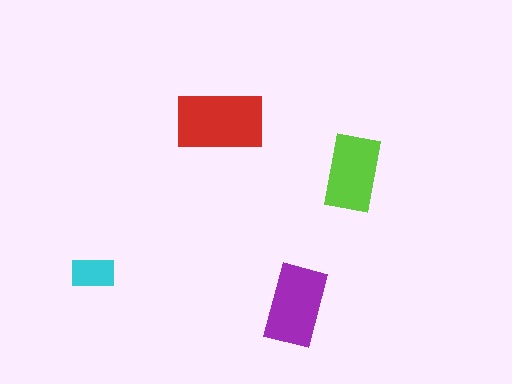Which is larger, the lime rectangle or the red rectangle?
The red one.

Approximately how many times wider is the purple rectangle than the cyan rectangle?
About 2 times wider.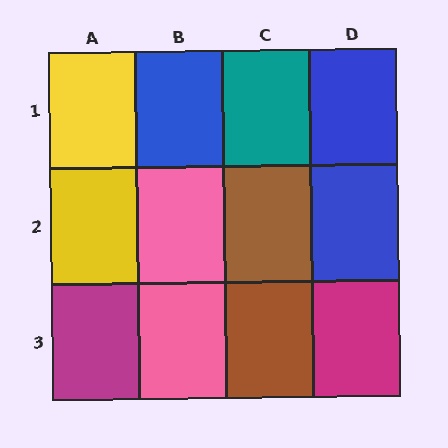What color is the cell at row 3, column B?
Pink.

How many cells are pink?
2 cells are pink.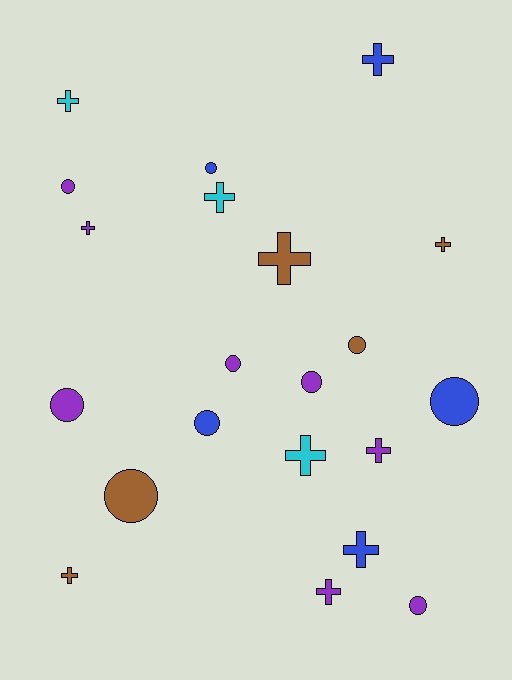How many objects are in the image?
There are 21 objects.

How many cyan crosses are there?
There are 3 cyan crosses.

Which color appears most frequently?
Purple, with 8 objects.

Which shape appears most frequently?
Cross, with 11 objects.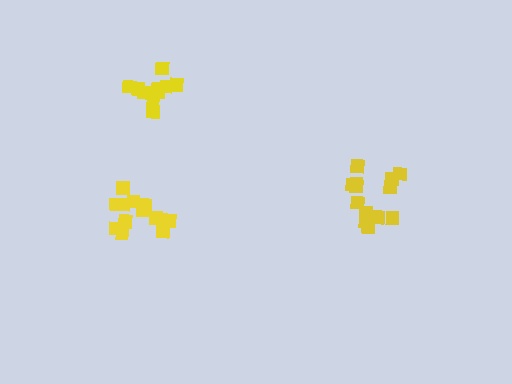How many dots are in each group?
Group 1: 12 dots, Group 2: 13 dots, Group 3: 11 dots (36 total).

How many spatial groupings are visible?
There are 3 spatial groupings.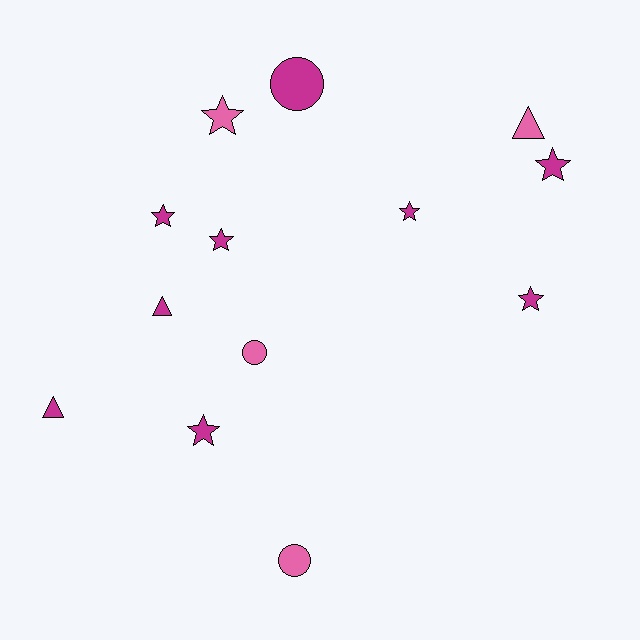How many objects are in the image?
There are 13 objects.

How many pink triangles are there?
There is 1 pink triangle.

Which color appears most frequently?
Magenta, with 9 objects.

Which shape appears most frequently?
Star, with 7 objects.